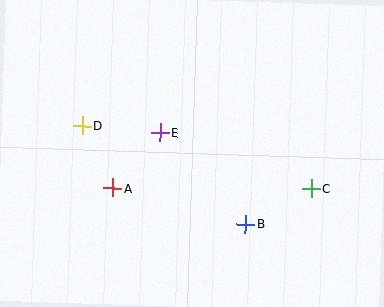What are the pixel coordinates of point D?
Point D is at (82, 126).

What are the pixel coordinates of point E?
Point E is at (160, 133).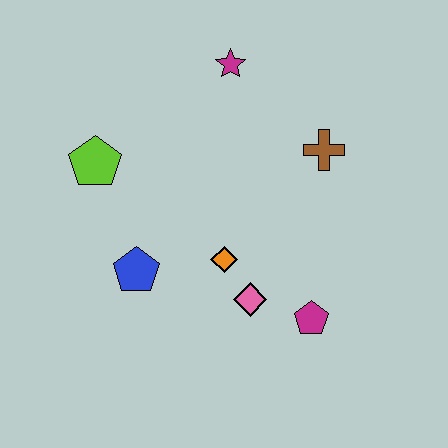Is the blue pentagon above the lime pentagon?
No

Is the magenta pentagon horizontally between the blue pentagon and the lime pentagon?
No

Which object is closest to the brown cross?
The magenta star is closest to the brown cross.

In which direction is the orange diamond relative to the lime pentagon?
The orange diamond is to the right of the lime pentagon.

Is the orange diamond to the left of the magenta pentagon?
Yes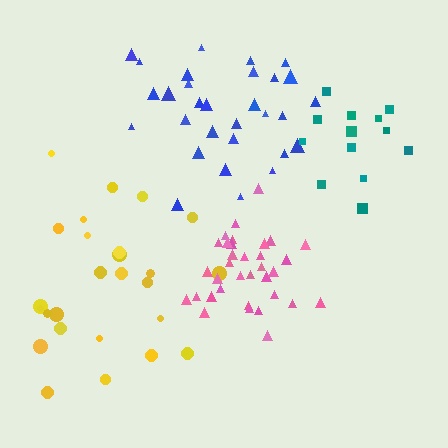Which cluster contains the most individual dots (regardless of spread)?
Pink (34).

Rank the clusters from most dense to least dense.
pink, blue, teal, yellow.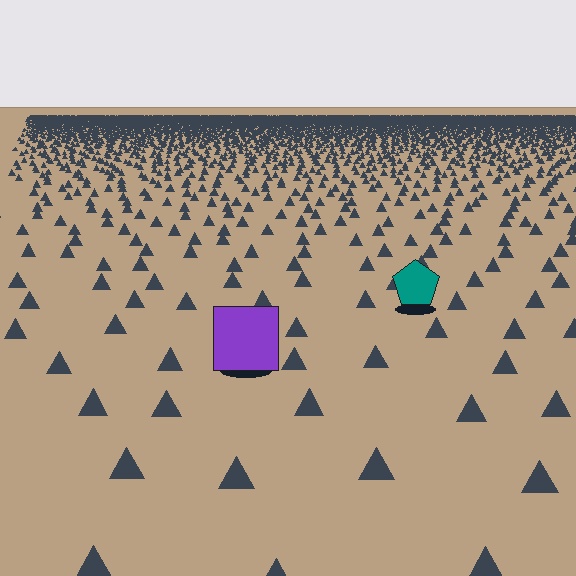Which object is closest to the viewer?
The purple square is closest. The texture marks near it are larger and more spread out.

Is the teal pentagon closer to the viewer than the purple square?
No. The purple square is closer — you can tell from the texture gradient: the ground texture is coarser near it.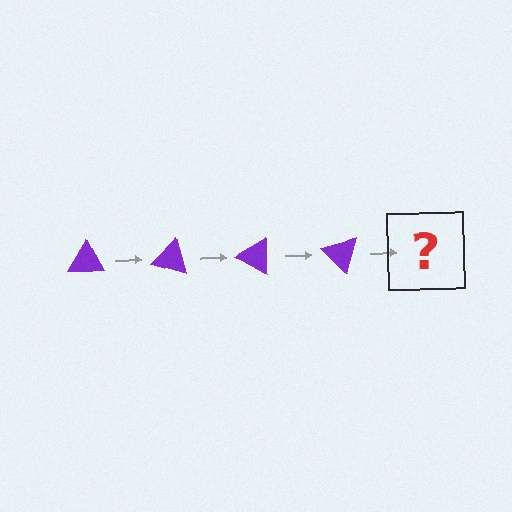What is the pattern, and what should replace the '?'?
The pattern is that the triangle rotates 15 degrees each step. The '?' should be a purple triangle rotated 60 degrees.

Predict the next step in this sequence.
The next step is a purple triangle rotated 60 degrees.